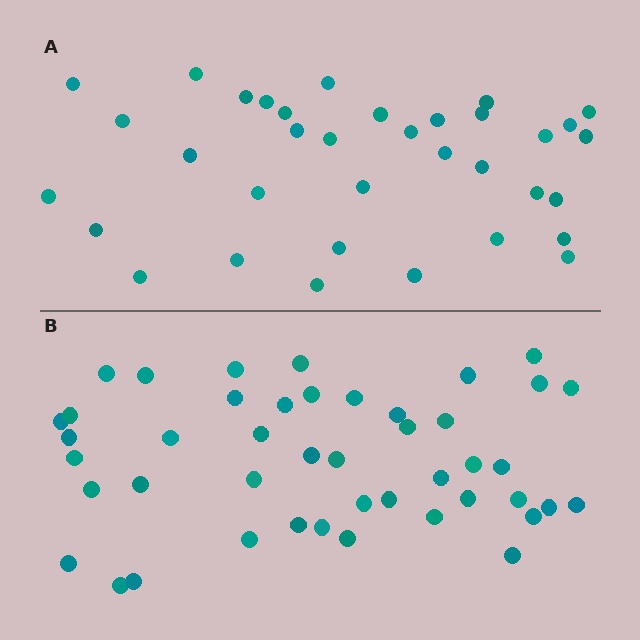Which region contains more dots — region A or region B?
Region B (the bottom region) has more dots.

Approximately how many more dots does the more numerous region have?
Region B has roughly 10 or so more dots than region A.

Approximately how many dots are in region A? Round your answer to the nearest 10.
About 40 dots. (The exact count is 35, which rounds to 40.)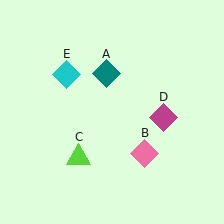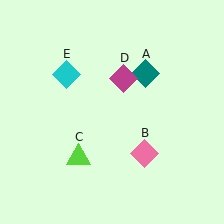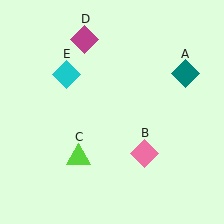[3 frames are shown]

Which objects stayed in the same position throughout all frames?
Pink diamond (object B) and lime triangle (object C) and cyan diamond (object E) remained stationary.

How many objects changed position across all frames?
2 objects changed position: teal diamond (object A), magenta diamond (object D).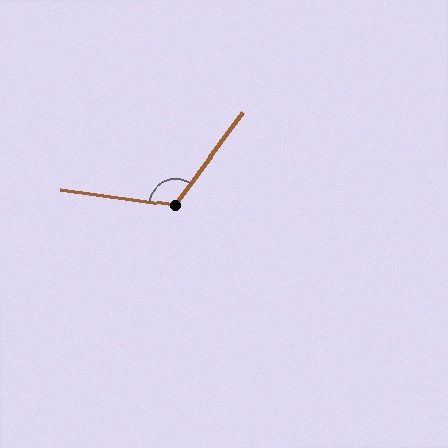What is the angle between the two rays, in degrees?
Approximately 119 degrees.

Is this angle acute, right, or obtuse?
It is obtuse.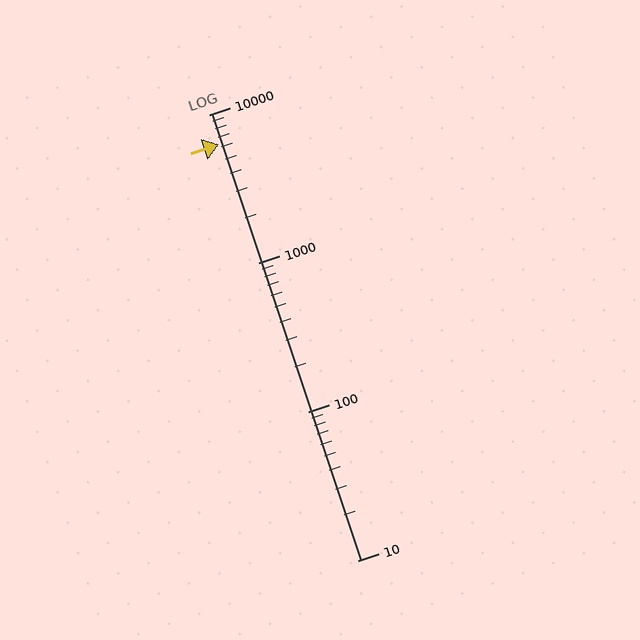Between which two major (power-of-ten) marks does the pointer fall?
The pointer is between 1000 and 10000.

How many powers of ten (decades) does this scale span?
The scale spans 3 decades, from 10 to 10000.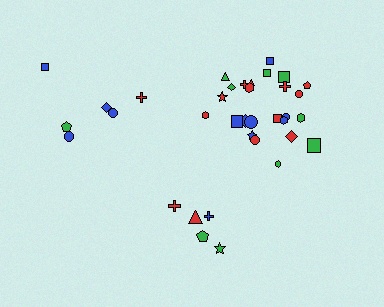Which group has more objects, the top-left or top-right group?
The top-right group.